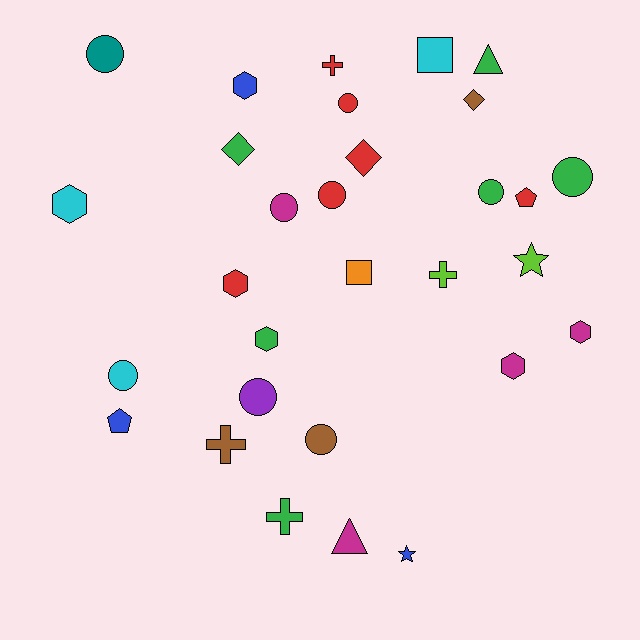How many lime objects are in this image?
There are 2 lime objects.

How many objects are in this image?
There are 30 objects.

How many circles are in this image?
There are 9 circles.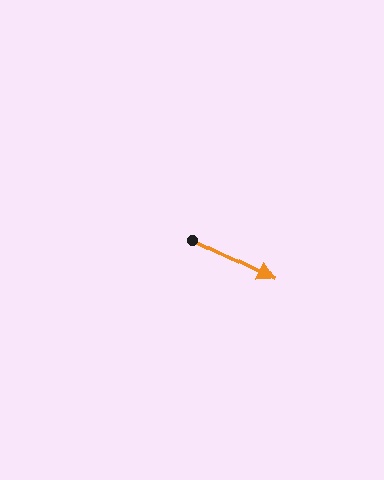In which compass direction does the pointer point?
Southeast.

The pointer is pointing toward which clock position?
Roughly 4 o'clock.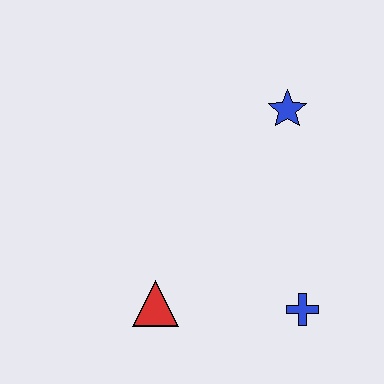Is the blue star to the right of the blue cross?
No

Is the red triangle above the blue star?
No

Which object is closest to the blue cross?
The red triangle is closest to the blue cross.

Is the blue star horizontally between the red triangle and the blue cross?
Yes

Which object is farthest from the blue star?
The red triangle is farthest from the blue star.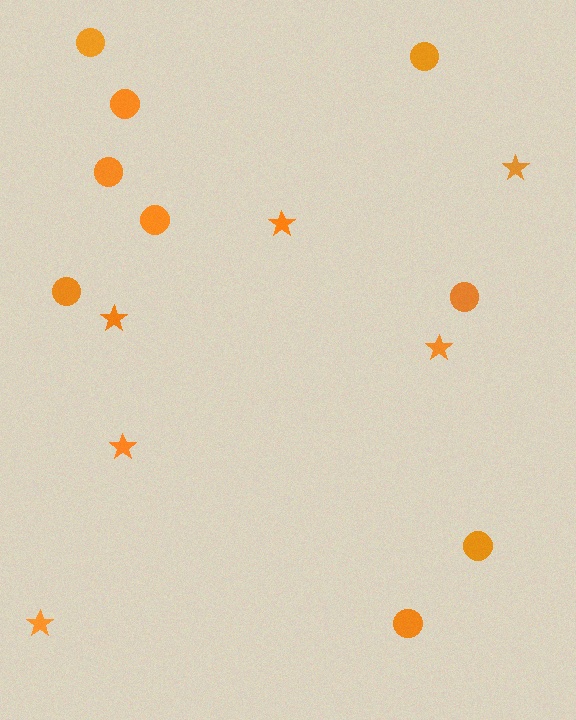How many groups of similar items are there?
There are 2 groups: one group of stars (6) and one group of circles (9).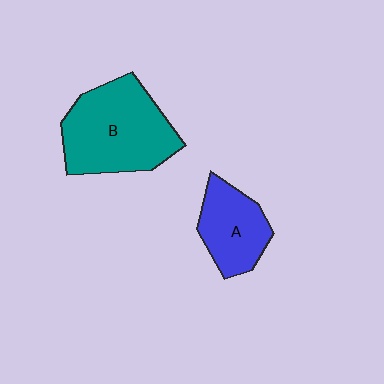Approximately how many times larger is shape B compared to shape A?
Approximately 1.7 times.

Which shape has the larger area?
Shape B (teal).